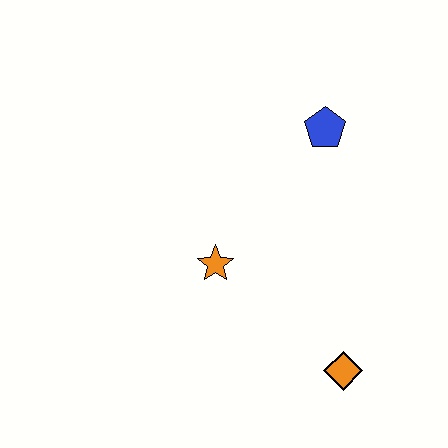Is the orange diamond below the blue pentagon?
Yes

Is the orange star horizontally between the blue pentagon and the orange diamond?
No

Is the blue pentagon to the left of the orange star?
No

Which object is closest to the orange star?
The orange diamond is closest to the orange star.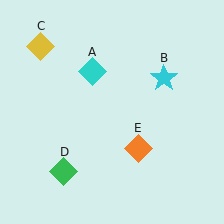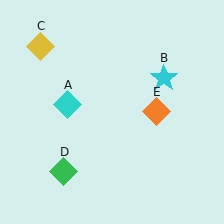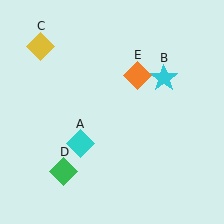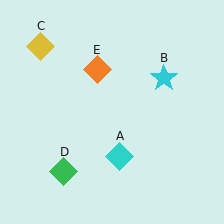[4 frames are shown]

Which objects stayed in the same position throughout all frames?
Cyan star (object B) and yellow diamond (object C) and green diamond (object D) remained stationary.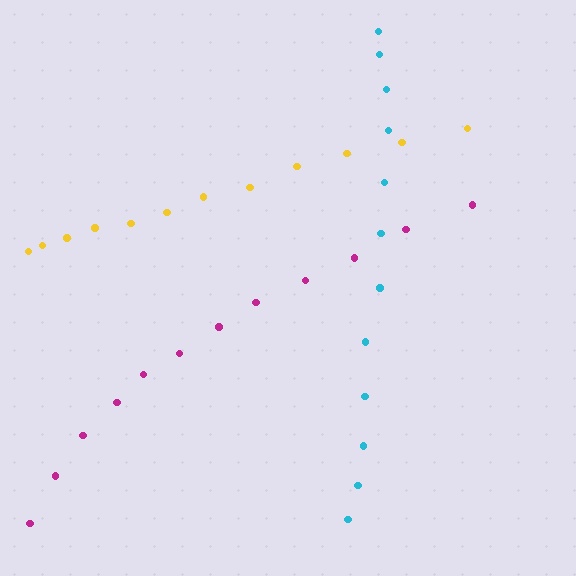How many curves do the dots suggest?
There are 3 distinct paths.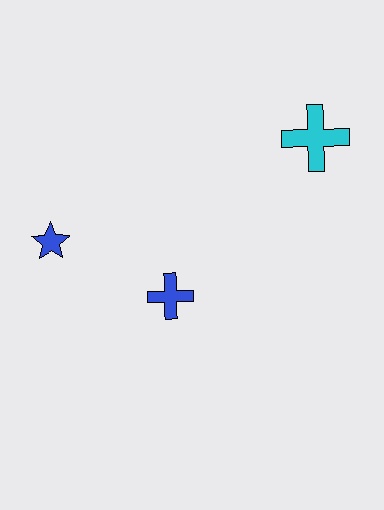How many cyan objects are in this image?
There is 1 cyan object.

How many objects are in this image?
There are 3 objects.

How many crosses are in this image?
There are 2 crosses.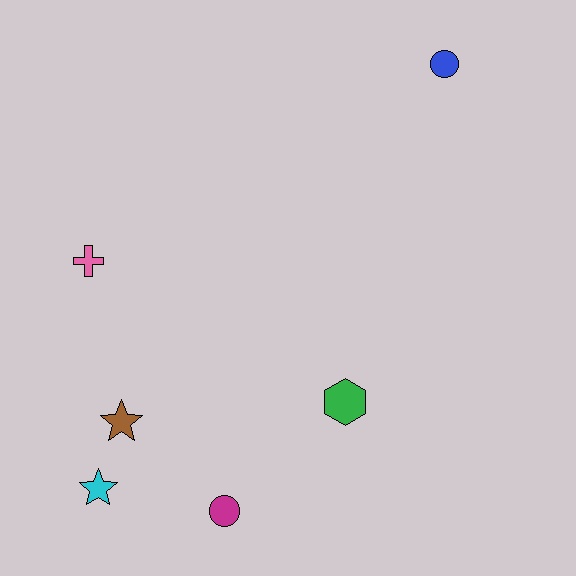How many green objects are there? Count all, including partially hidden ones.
There is 1 green object.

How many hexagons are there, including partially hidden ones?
There is 1 hexagon.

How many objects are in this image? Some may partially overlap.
There are 6 objects.